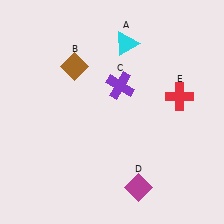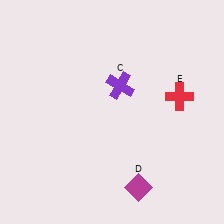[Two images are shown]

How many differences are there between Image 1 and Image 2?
There are 2 differences between the two images.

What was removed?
The cyan triangle (A), the brown diamond (B) were removed in Image 2.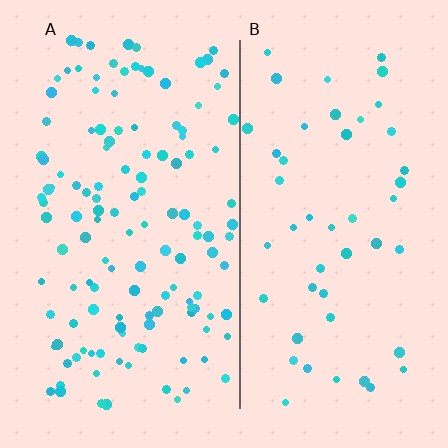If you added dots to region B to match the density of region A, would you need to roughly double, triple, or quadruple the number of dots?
Approximately triple.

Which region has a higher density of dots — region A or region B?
A (the left).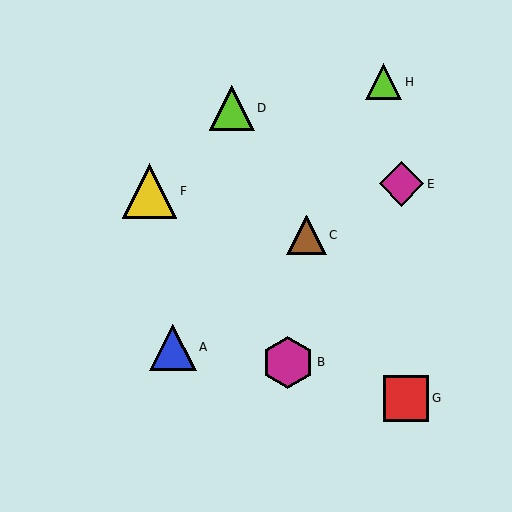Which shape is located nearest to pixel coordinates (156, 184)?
The yellow triangle (labeled F) at (149, 191) is nearest to that location.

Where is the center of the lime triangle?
The center of the lime triangle is at (384, 82).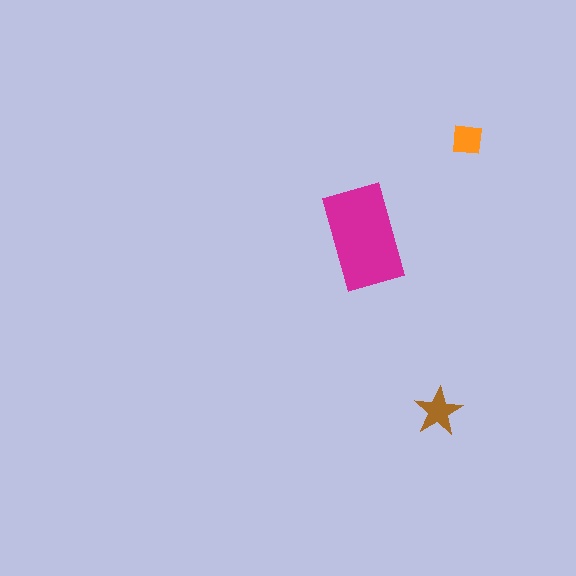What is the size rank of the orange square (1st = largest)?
3rd.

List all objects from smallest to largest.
The orange square, the brown star, the magenta rectangle.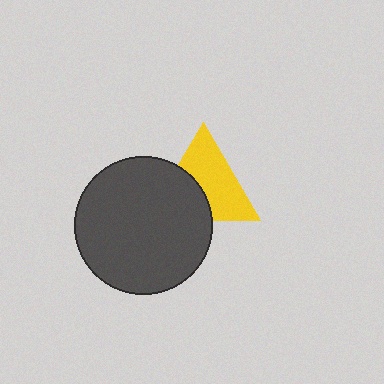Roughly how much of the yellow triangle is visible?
About half of it is visible (roughly 61%).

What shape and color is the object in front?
The object in front is a dark gray circle.